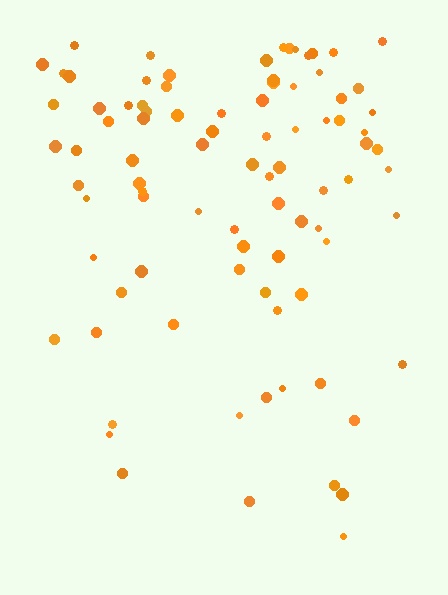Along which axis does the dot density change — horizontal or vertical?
Vertical.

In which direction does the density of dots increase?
From bottom to top, with the top side densest.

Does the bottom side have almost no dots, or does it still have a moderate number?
Still a moderate number, just noticeably fewer than the top.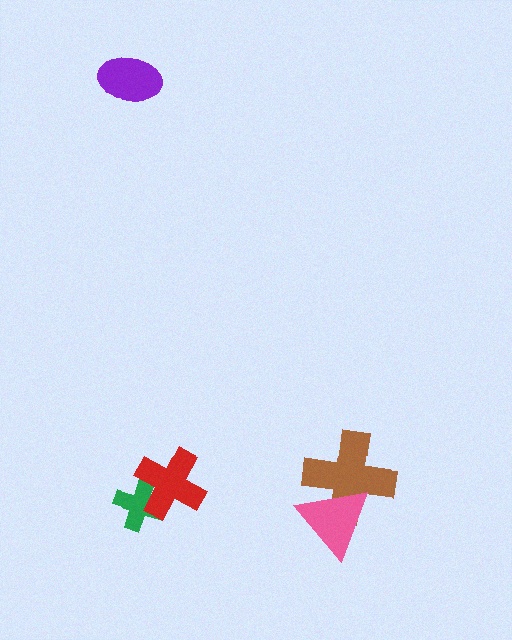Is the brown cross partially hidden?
Yes, it is partially covered by another shape.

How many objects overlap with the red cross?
1 object overlaps with the red cross.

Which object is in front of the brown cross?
The pink triangle is in front of the brown cross.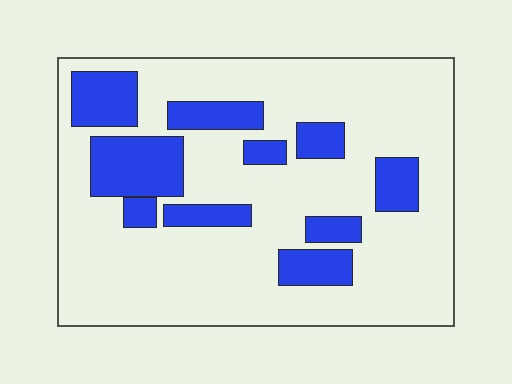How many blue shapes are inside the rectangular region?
10.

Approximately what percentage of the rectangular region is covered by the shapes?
Approximately 25%.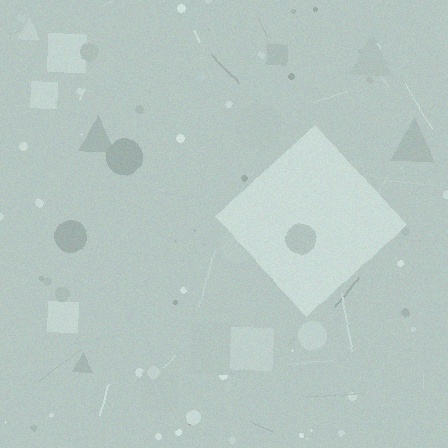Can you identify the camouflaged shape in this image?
The camouflaged shape is a diamond.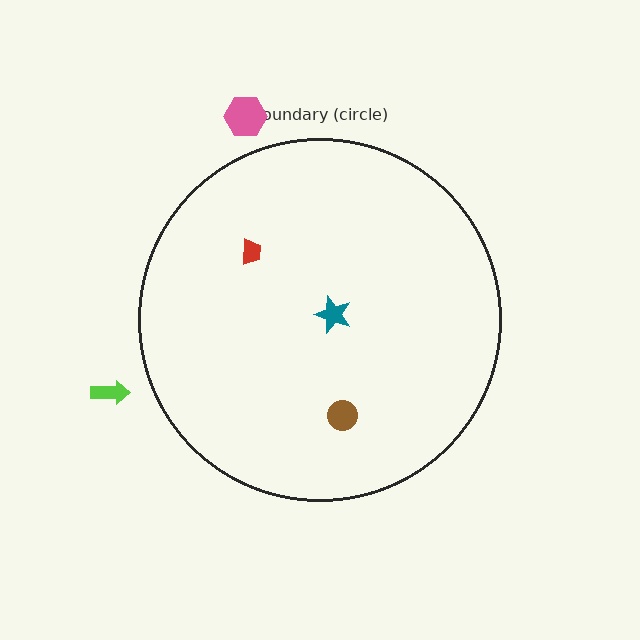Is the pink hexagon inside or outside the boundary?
Outside.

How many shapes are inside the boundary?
3 inside, 2 outside.